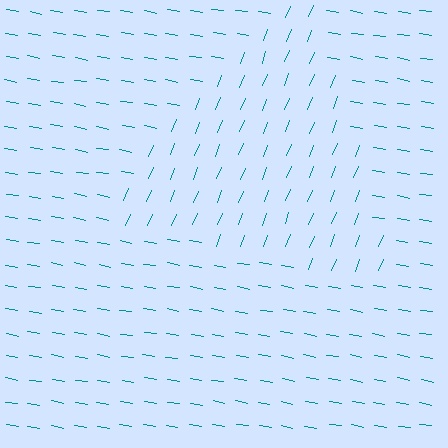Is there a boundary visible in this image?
Yes, there is a texture boundary formed by a change in line orientation.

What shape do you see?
I see a triangle.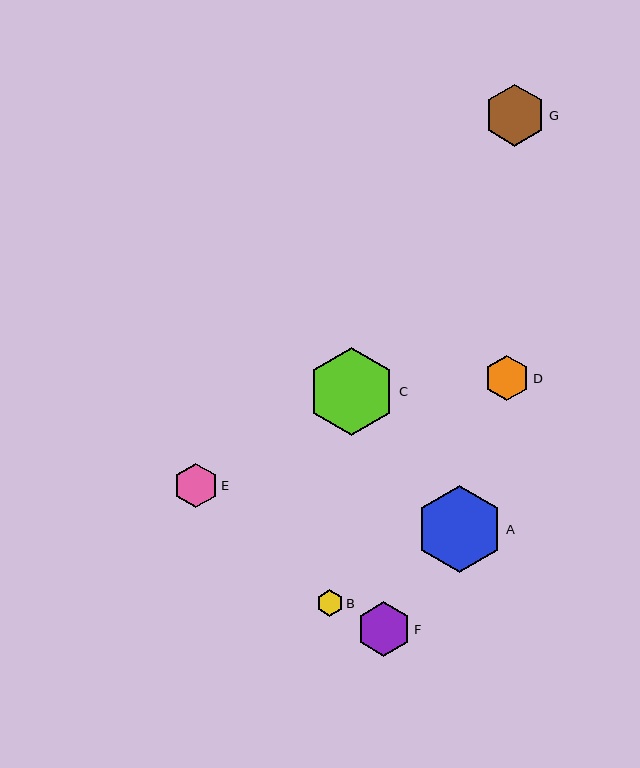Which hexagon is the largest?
Hexagon C is the largest with a size of approximately 88 pixels.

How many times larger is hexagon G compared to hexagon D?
Hexagon G is approximately 1.4 times the size of hexagon D.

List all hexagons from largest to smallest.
From largest to smallest: C, A, G, F, D, E, B.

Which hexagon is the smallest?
Hexagon B is the smallest with a size of approximately 27 pixels.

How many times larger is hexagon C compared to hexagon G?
Hexagon C is approximately 1.4 times the size of hexagon G.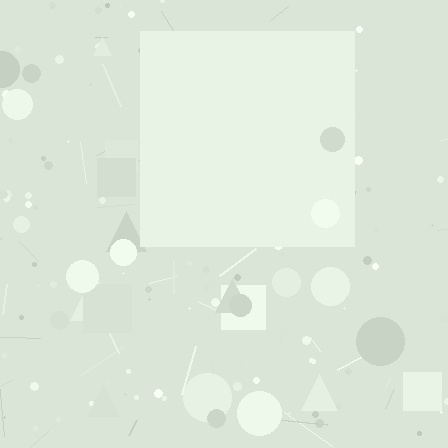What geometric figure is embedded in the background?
A square is embedded in the background.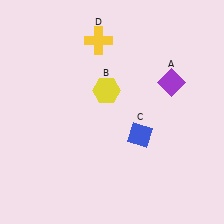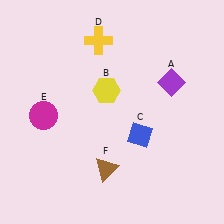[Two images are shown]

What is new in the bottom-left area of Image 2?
A magenta circle (E) was added in the bottom-left area of Image 2.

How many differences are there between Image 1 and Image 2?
There are 2 differences between the two images.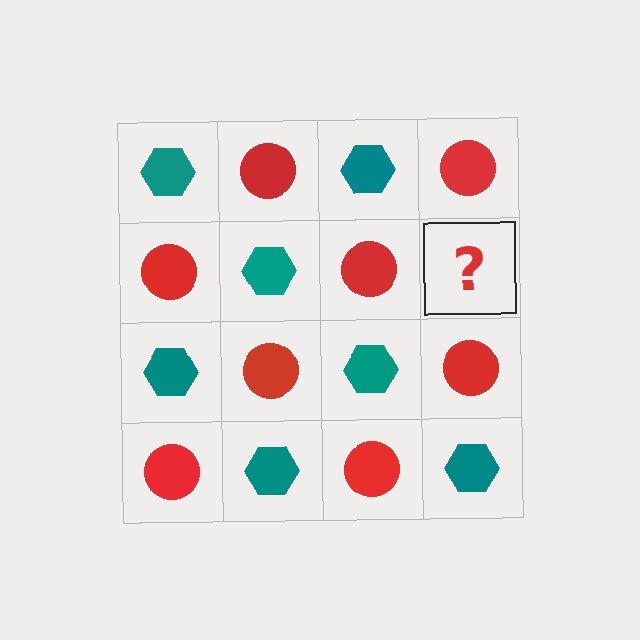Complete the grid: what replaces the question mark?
The question mark should be replaced with a teal hexagon.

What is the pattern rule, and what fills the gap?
The rule is that it alternates teal hexagon and red circle in a checkerboard pattern. The gap should be filled with a teal hexagon.